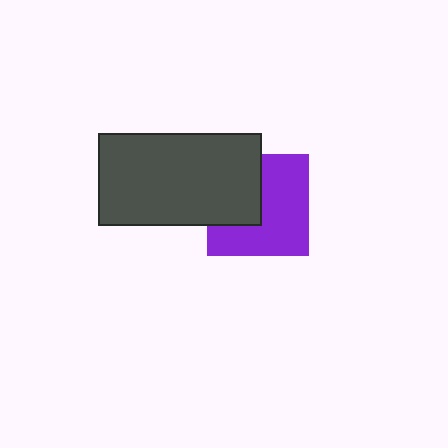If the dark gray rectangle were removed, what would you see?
You would see the complete purple square.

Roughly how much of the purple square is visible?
About half of it is visible (roughly 63%).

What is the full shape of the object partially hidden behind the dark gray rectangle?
The partially hidden object is a purple square.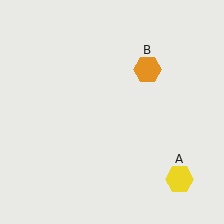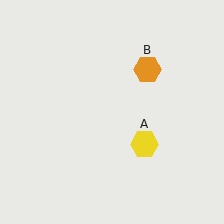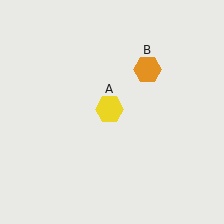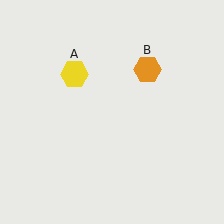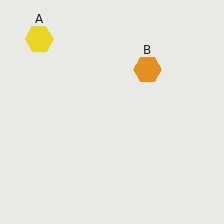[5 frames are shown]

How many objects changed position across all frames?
1 object changed position: yellow hexagon (object A).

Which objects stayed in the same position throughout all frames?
Orange hexagon (object B) remained stationary.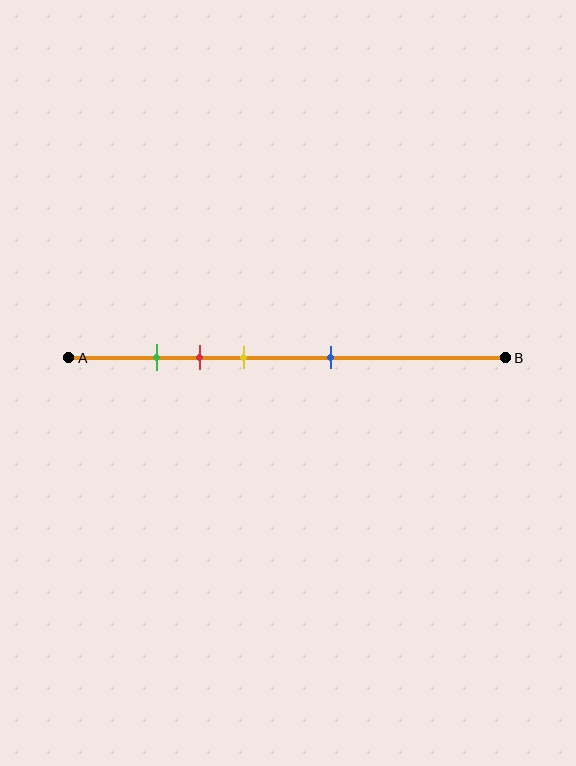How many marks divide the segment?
There are 4 marks dividing the segment.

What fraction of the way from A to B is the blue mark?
The blue mark is approximately 60% (0.6) of the way from A to B.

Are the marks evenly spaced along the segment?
No, the marks are not evenly spaced.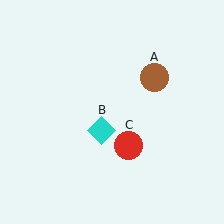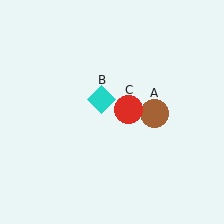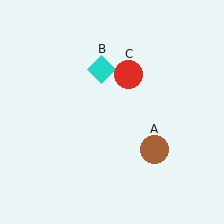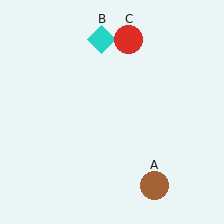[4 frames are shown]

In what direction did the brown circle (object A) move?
The brown circle (object A) moved down.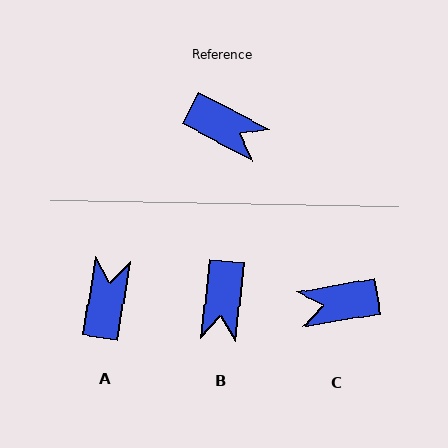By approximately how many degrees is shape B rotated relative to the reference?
Approximately 68 degrees clockwise.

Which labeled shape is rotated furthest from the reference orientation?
C, about 142 degrees away.